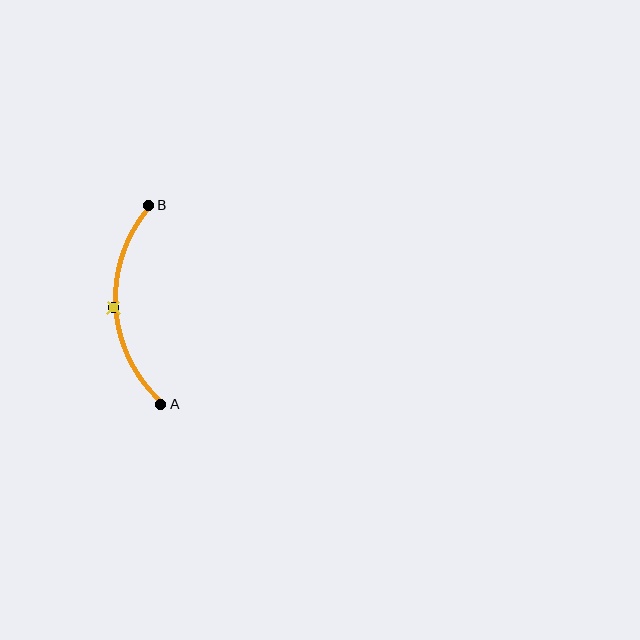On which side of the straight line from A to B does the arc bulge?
The arc bulges to the left of the straight line connecting A and B.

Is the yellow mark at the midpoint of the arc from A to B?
Yes. The yellow mark lies on the arc at equal arc-length from both A and B — it is the arc midpoint.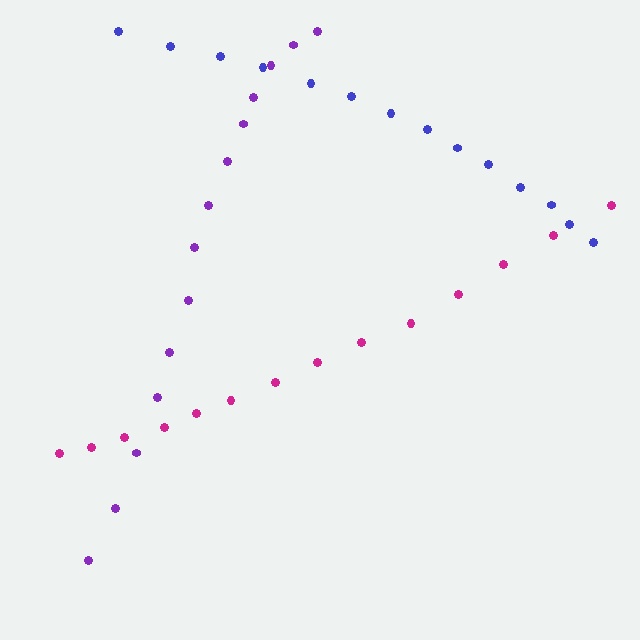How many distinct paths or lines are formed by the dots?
There are 3 distinct paths.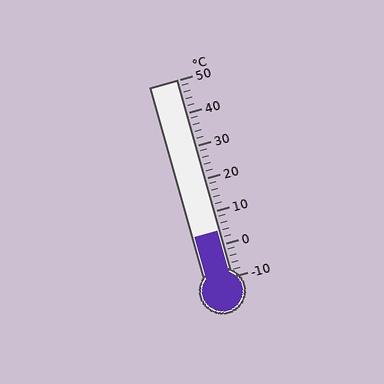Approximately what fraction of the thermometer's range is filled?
The thermometer is filled to approximately 25% of its range.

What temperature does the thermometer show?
The thermometer shows approximately 4°C.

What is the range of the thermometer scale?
The thermometer scale ranges from -10°C to 50°C.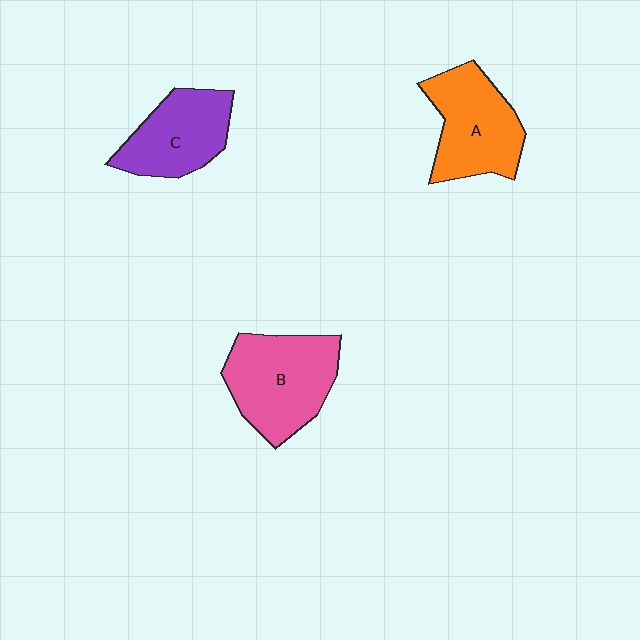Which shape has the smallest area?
Shape C (purple).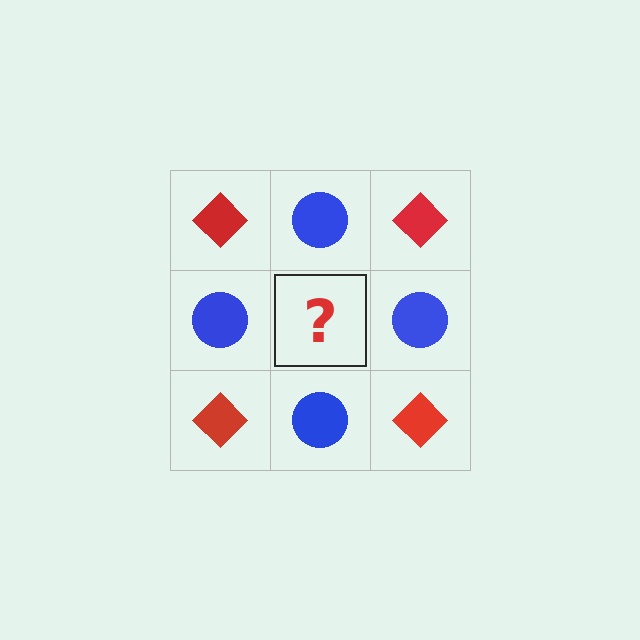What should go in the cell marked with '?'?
The missing cell should contain a red diamond.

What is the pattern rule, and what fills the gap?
The rule is that it alternates red diamond and blue circle in a checkerboard pattern. The gap should be filled with a red diamond.